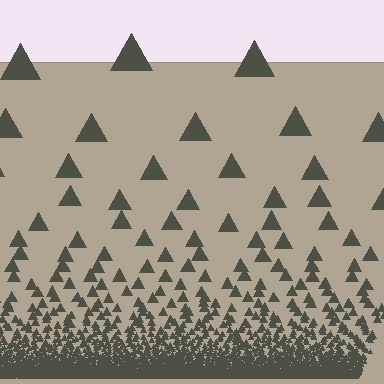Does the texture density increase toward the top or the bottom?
Density increases toward the bottom.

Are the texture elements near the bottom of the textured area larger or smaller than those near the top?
Smaller. The gradient is inverted — elements near the bottom are smaller and denser.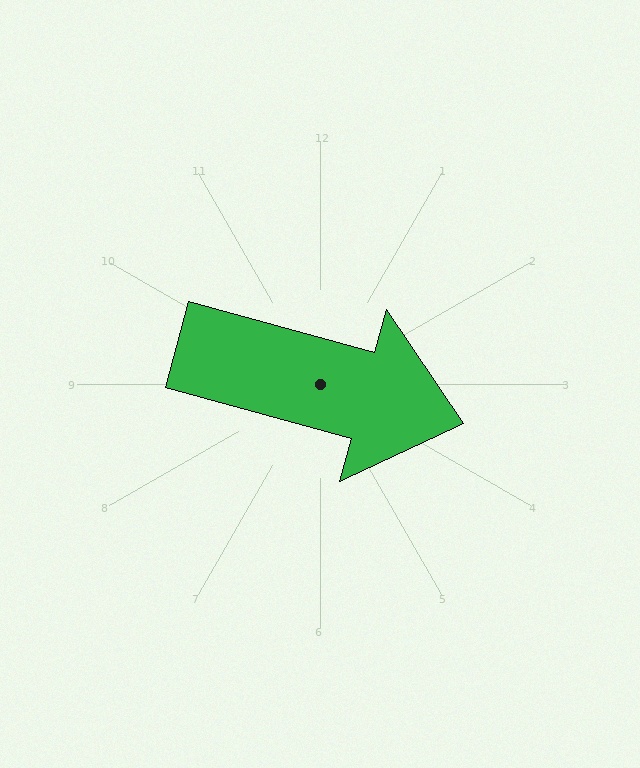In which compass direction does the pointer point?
East.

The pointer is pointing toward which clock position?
Roughly 4 o'clock.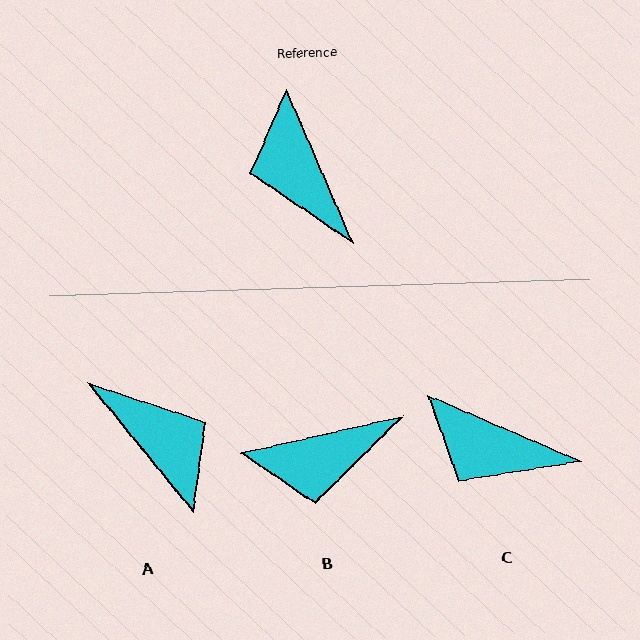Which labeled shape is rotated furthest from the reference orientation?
A, about 164 degrees away.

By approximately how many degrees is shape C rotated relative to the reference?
Approximately 43 degrees counter-clockwise.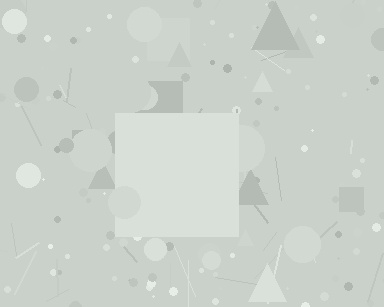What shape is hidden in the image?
A square is hidden in the image.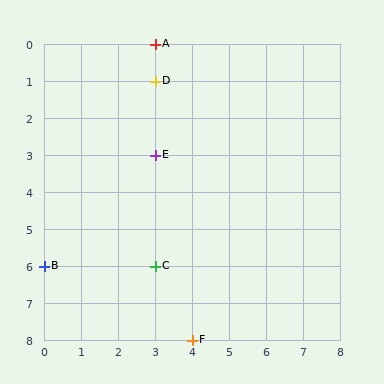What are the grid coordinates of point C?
Point C is at grid coordinates (3, 6).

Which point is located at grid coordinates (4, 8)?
Point F is at (4, 8).